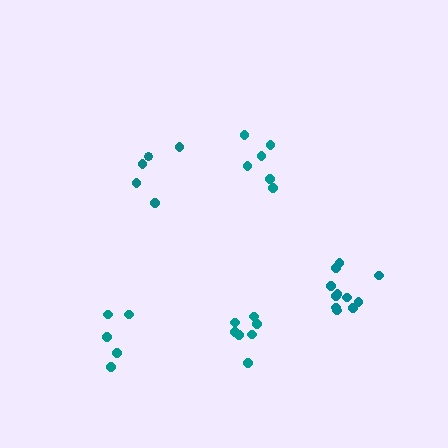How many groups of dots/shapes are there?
There are 5 groups.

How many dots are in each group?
Group 1: 6 dots, Group 2: 11 dots, Group 3: 5 dots, Group 4: 5 dots, Group 5: 7 dots (34 total).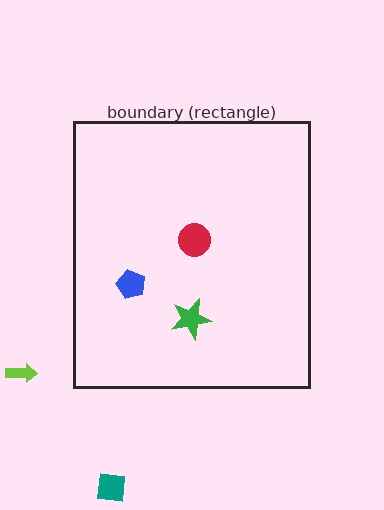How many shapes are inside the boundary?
3 inside, 2 outside.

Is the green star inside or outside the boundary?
Inside.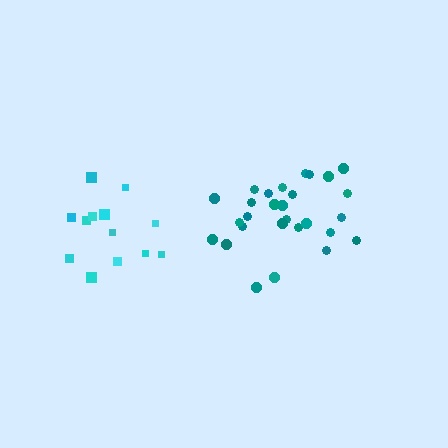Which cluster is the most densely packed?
Teal.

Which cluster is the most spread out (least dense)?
Cyan.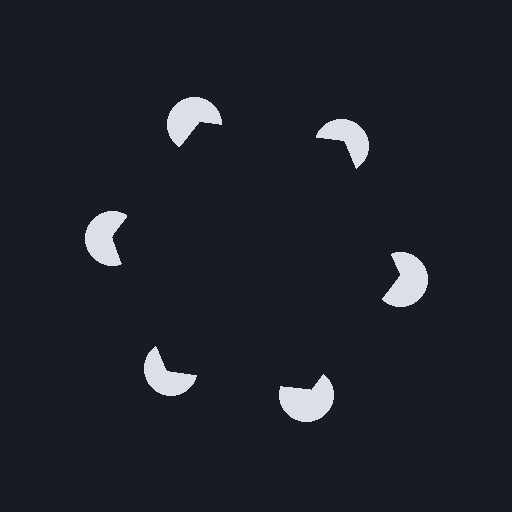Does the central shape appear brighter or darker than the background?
It typically appears slightly darker than the background, even though no actual brightness change is drawn.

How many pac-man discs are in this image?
There are 6 — one at each vertex of the illusory hexagon.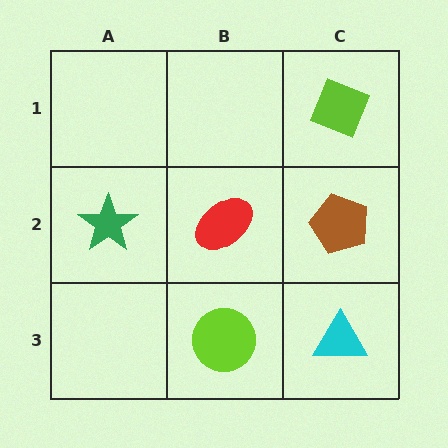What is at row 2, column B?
A red ellipse.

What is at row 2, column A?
A green star.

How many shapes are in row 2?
3 shapes.